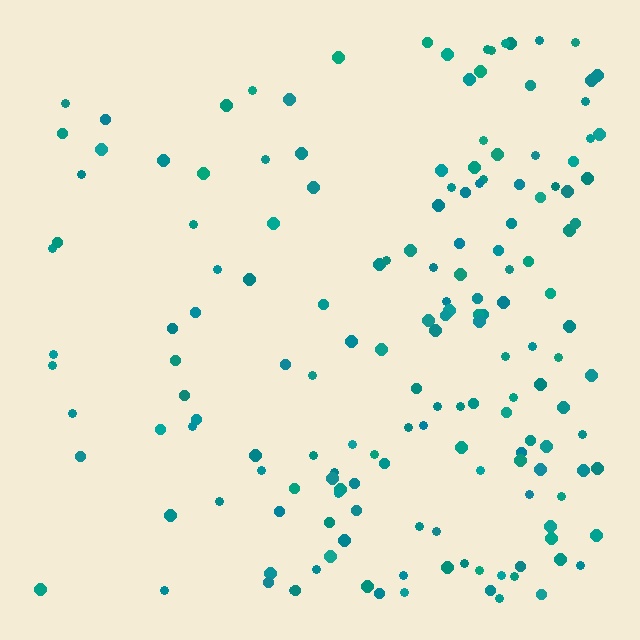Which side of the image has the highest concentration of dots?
The right.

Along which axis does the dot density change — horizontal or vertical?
Horizontal.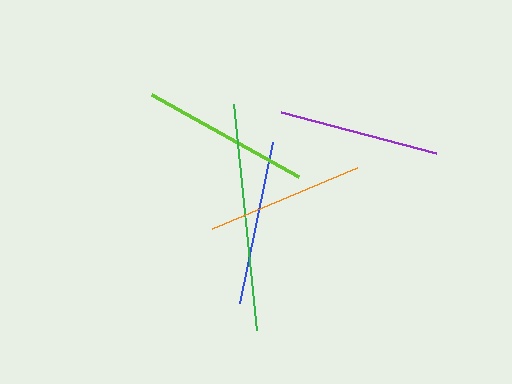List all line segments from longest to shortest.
From longest to shortest: green, lime, blue, purple, orange.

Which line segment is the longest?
The green line is the longest at approximately 227 pixels.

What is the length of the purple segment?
The purple segment is approximately 160 pixels long.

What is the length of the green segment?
The green segment is approximately 227 pixels long.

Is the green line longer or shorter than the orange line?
The green line is longer than the orange line.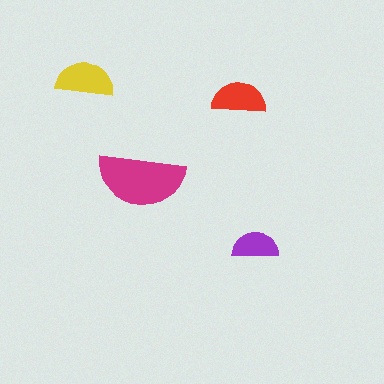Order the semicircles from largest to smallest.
the magenta one, the yellow one, the red one, the purple one.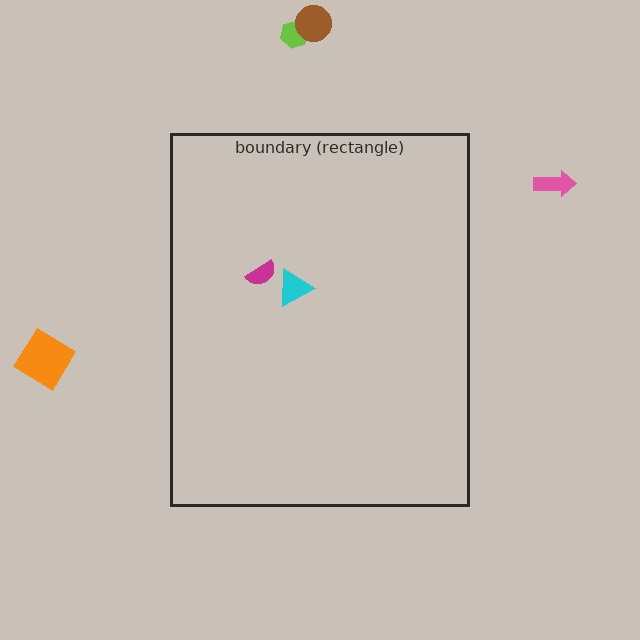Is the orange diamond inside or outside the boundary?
Outside.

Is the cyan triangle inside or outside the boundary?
Inside.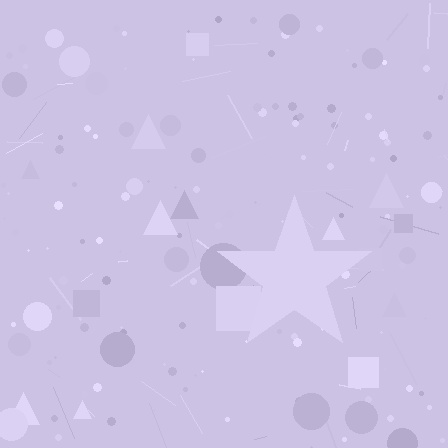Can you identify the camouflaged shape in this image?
The camouflaged shape is a star.